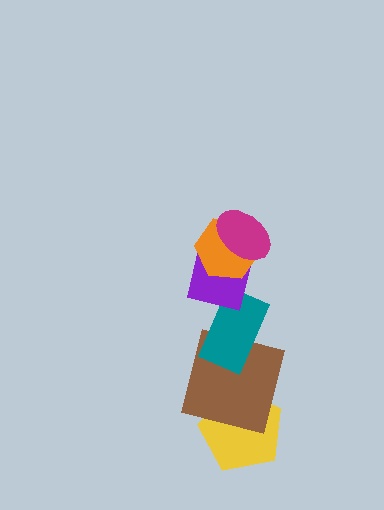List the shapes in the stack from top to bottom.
From top to bottom: the magenta ellipse, the orange hexagon, the purple square, the teal rectangle, the brown square, the yellow pentagon.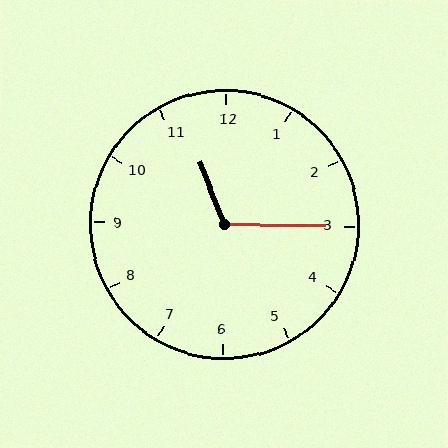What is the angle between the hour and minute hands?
Approximately 112 degrees.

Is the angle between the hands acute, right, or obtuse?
It is obtuse.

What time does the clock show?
11:15.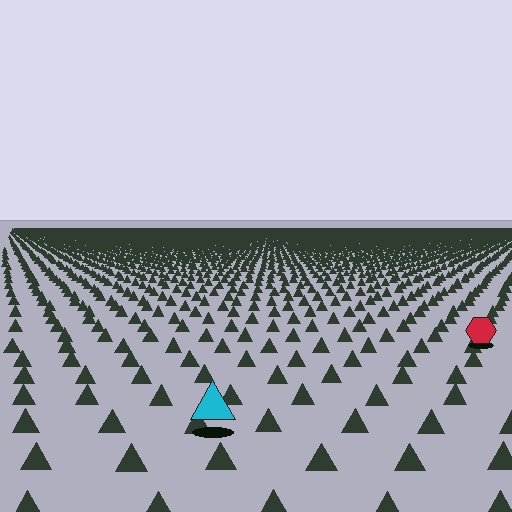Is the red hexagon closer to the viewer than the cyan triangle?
No. The cyan triangle is closer — you can tell from the texture gradient: the ground texture is coarser near it.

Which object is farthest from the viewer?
The red hexagon is farthest from the viewer. It appears smaller and the ground texture around it is denser.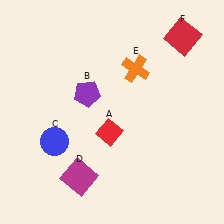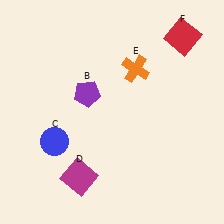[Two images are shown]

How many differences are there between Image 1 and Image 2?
There is 1 difference between the two images.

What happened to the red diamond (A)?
The red diamond (A) was removed in Image 2. It was in the bottom-left area of Image 1.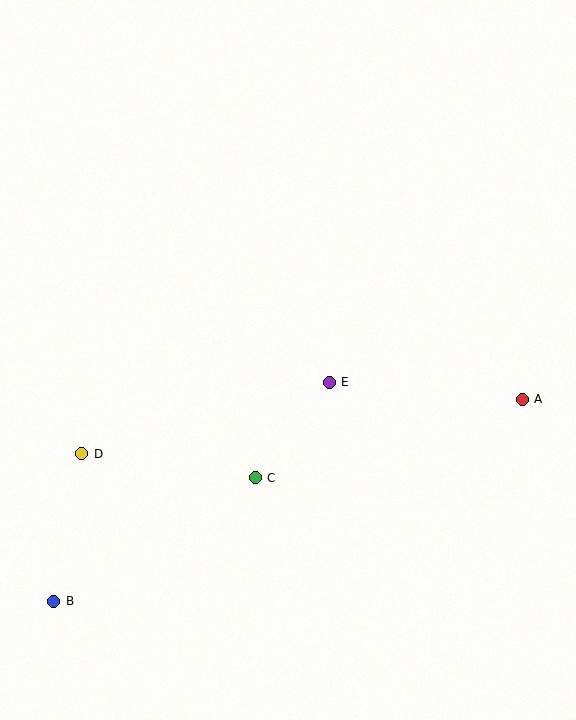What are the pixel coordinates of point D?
Point D is at (82, 454).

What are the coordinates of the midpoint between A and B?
The midpoint between A and B is at (288, 500).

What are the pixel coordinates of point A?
Point A is at (522, 399).